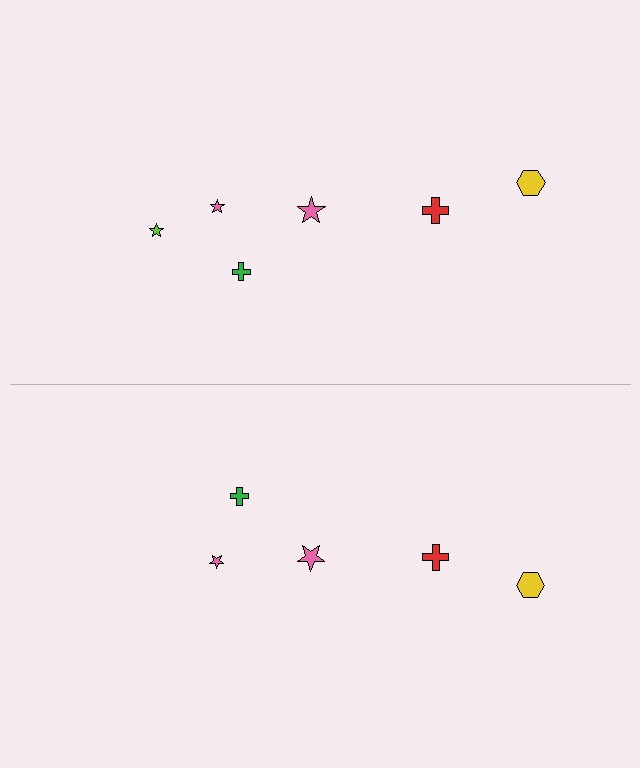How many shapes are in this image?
There are 11 shapes in this image.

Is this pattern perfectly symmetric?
No, the pattern is not perfectly symmetric. A lime star is missing from the bottom side.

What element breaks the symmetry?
A lime star is missing from the bottom side.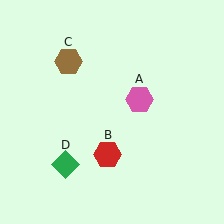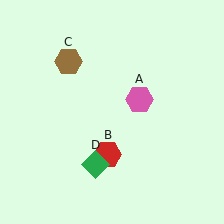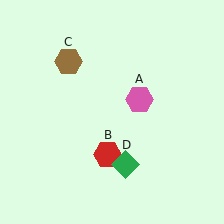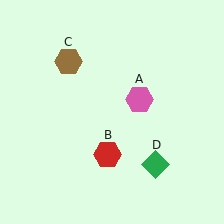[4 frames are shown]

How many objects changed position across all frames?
1 object changed position: green diamond (object D).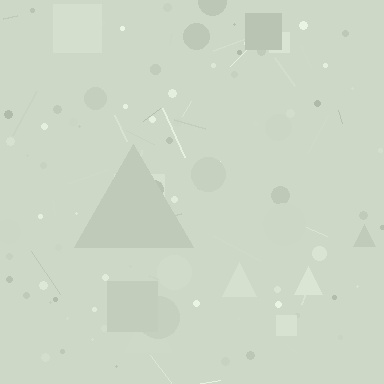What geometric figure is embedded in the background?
A triangle is embedded in the background.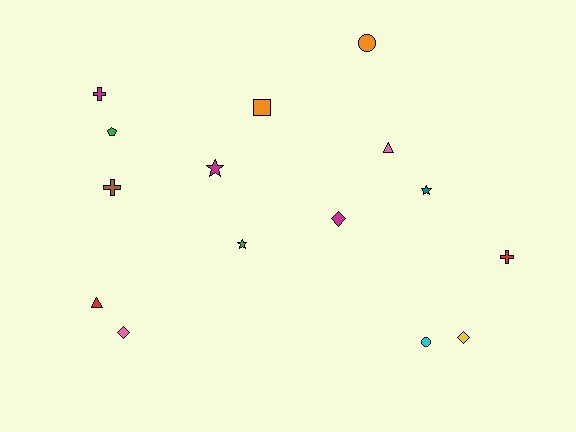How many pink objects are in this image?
There are 2 pink objects.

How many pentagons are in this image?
There is 1 pentagon.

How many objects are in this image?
There are 15 objects.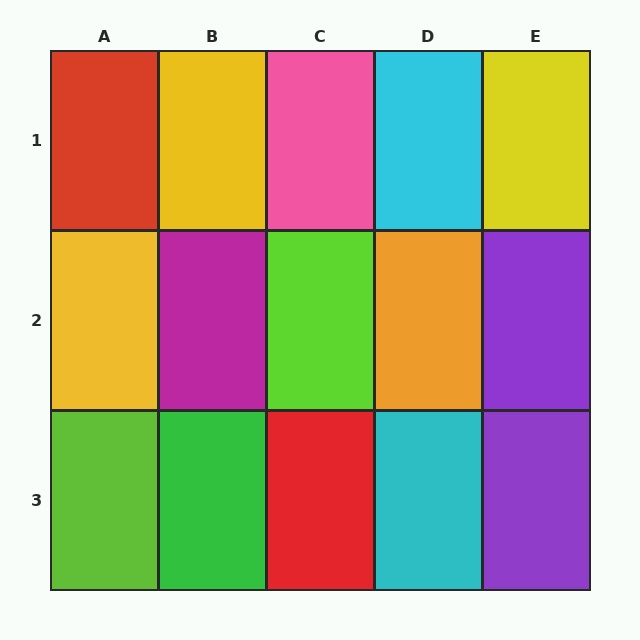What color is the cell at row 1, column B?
Yellow.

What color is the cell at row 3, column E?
Purple.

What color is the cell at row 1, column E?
Yellow.